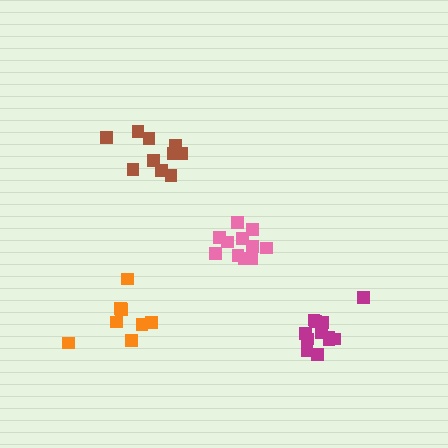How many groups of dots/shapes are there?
There are 4 groups.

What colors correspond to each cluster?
The clusters are colored: brown, pink, magenta, orange.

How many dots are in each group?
Group 1: 10 dots, Group 2: 11 dots, Group 3: 12 dots, Group 4: 8 dots (41 total).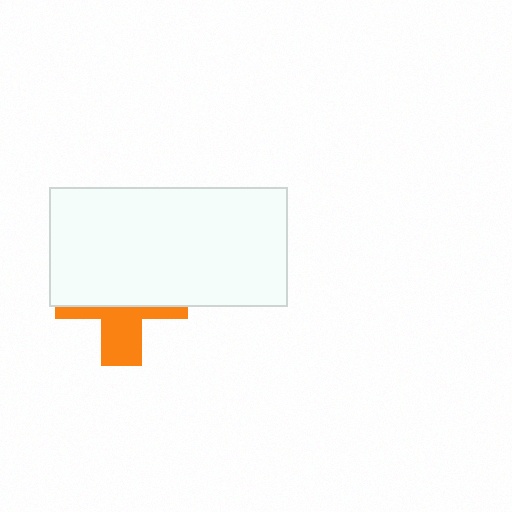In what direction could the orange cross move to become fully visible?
The orange cross could move down. That would shift it out from behind the white rectangle entirely.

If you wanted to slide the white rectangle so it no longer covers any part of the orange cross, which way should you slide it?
Slide it up — that is the most direct way to separate the two shapes.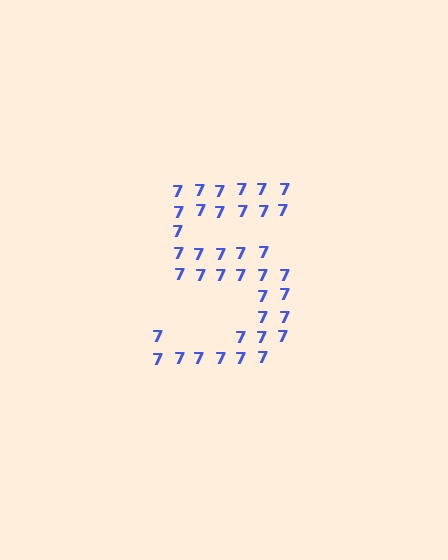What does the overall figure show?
The overall figure shows the digit 5.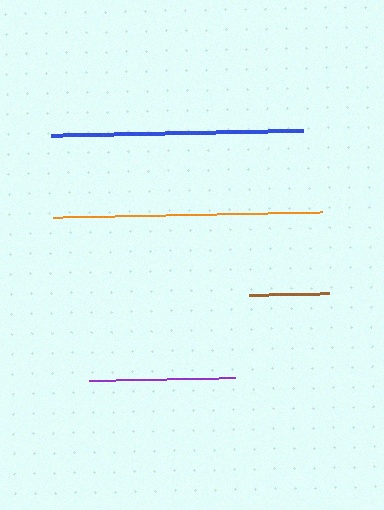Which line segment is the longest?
The orange line is the longest at approximately 269 pixels.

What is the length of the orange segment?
The orange segment is approximately 269 pixels long.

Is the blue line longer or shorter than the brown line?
The blue line is longer than the brown line.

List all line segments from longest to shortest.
From longest to shortest: orange, blue, purple, brown.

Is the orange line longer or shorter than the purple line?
The orange line is longer than the purple line.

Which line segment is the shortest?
The brown line is the shortest at approximately 80 pixels.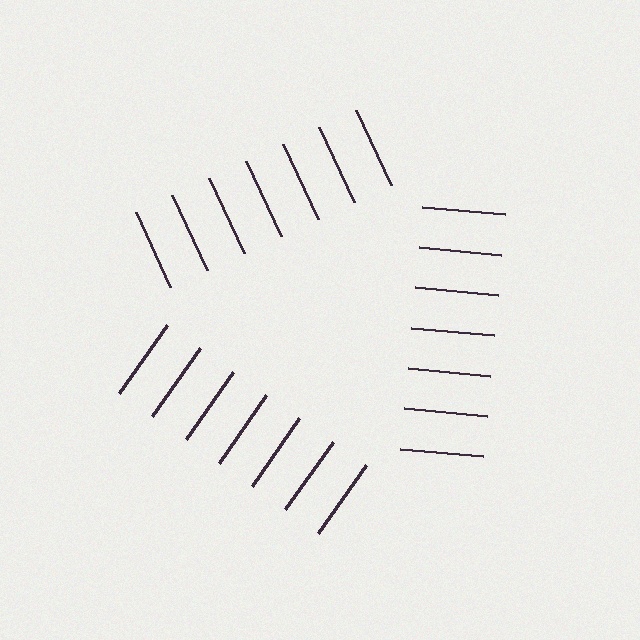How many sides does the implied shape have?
3 sides — the line-ends trace a triangle.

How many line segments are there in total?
21 — 7 along each of the 3 edges.